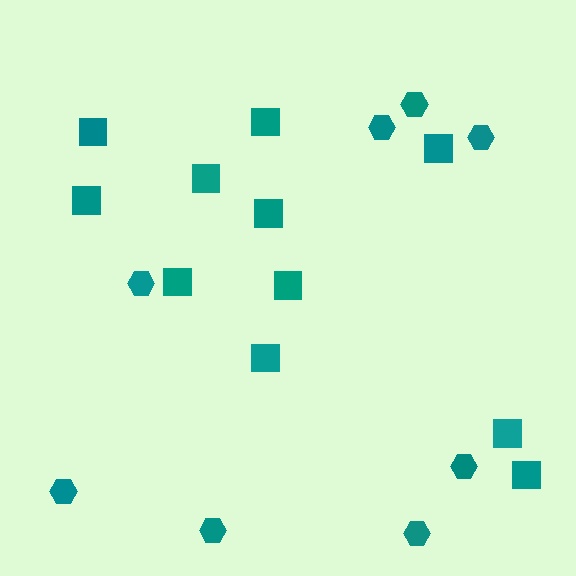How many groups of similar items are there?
There are 2 groups: one group of hexagons (8) and one group of squares (11).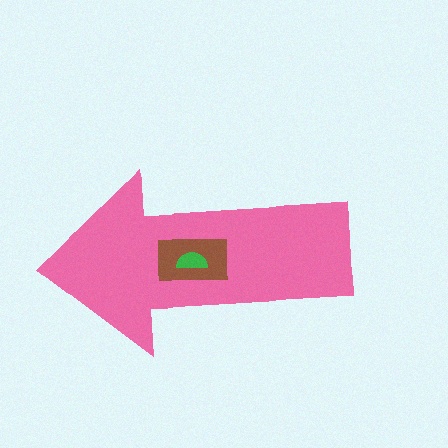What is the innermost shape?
The green semicircle.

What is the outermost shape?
The pink arrow.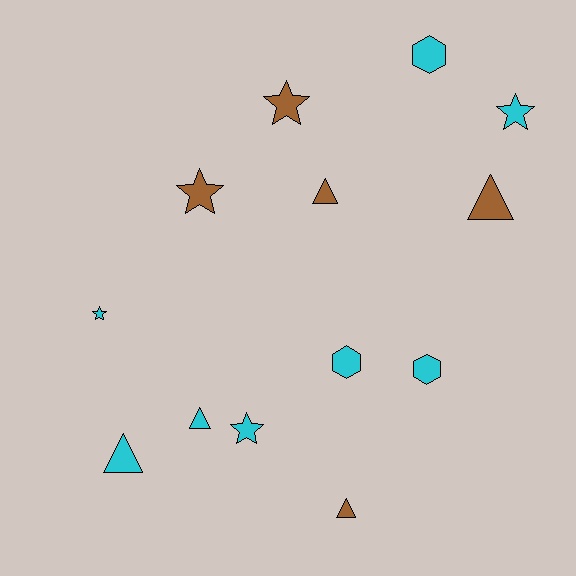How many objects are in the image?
There are 13 objects.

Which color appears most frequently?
Cyan, with 8 objects.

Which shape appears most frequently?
Star, with 5 objects.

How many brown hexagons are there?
There are no brown hexagons.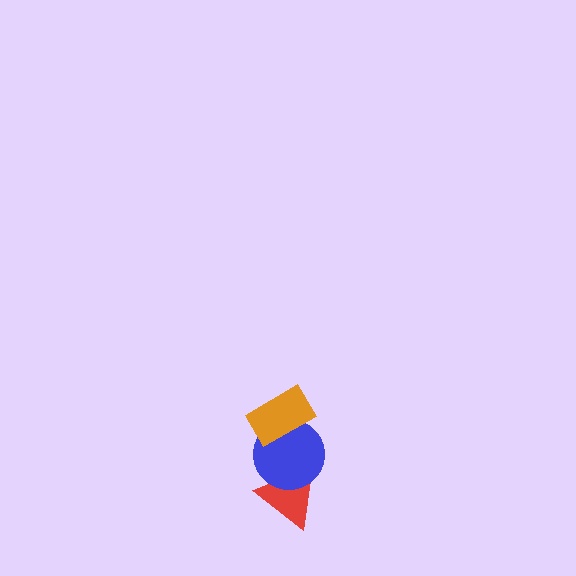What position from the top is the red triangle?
The red triangle is 3rd from the top.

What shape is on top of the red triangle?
The blue circle is on top of the red triangle.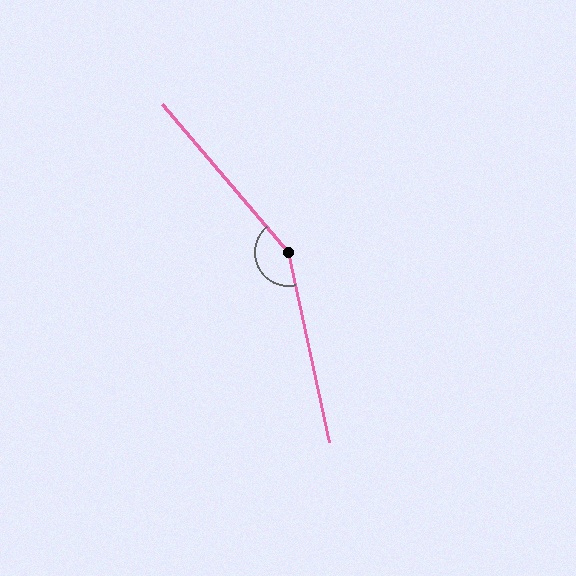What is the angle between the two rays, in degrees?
Approximately 152 degrees.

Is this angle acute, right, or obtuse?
It is obtuse.